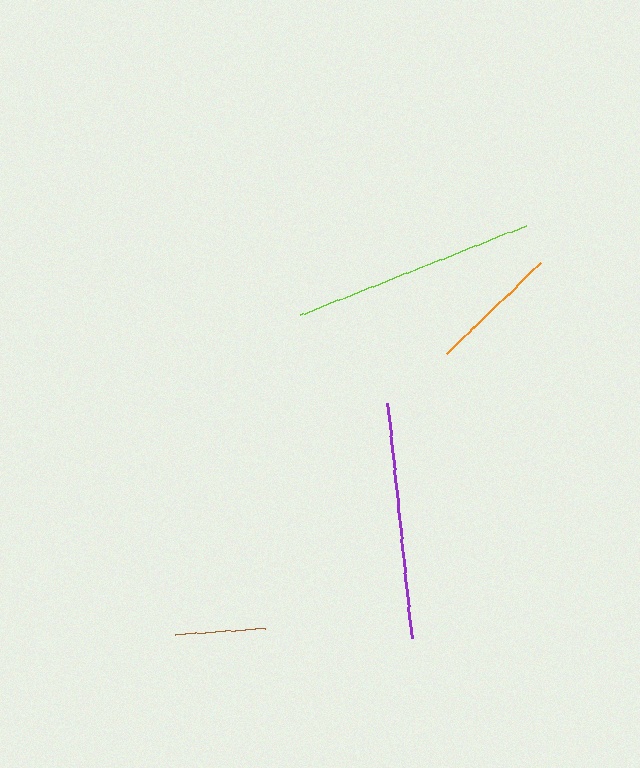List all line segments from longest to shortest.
From longest to shortest: lime, purple, orange, brown.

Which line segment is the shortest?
The brown line is the shortest at approximately 90 pixels.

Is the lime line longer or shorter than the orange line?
The lime line is longer than the orange line.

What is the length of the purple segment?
The purple segment is approximately 237 pixels long.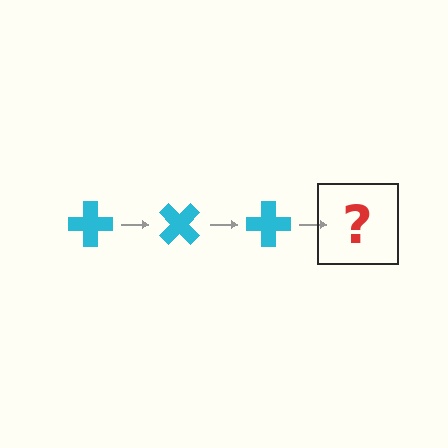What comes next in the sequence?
The next element should be a cyan cross rotated 135 degrees.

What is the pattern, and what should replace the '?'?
The pattern is that the cross rotates 45 degrees each step. The '?' should be a cyan cross rotated 135 degrees.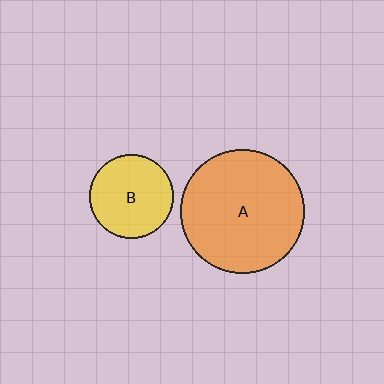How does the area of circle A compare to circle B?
Approximately 2.2 times.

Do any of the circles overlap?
No, none of the circles overlap.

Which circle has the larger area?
Circle A (orange).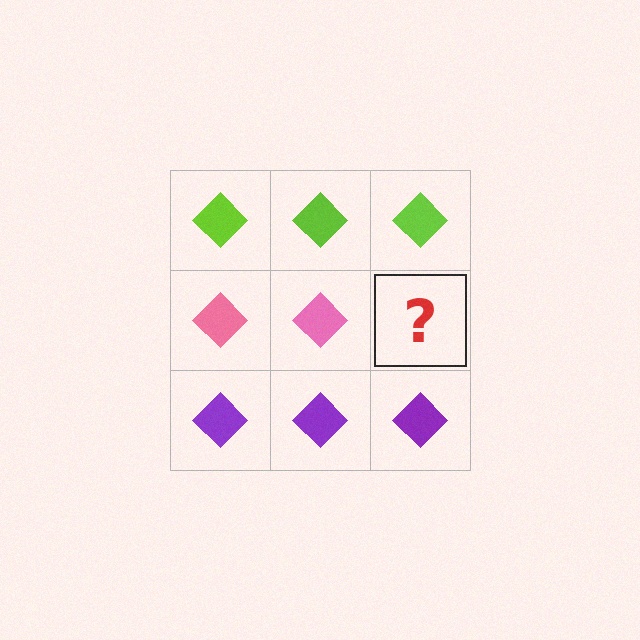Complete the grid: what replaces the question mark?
The question mark should be replaced with a pink diamond.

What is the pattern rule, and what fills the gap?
The rule is that each row has a consistent color. The gap should be filled with a pink diamond.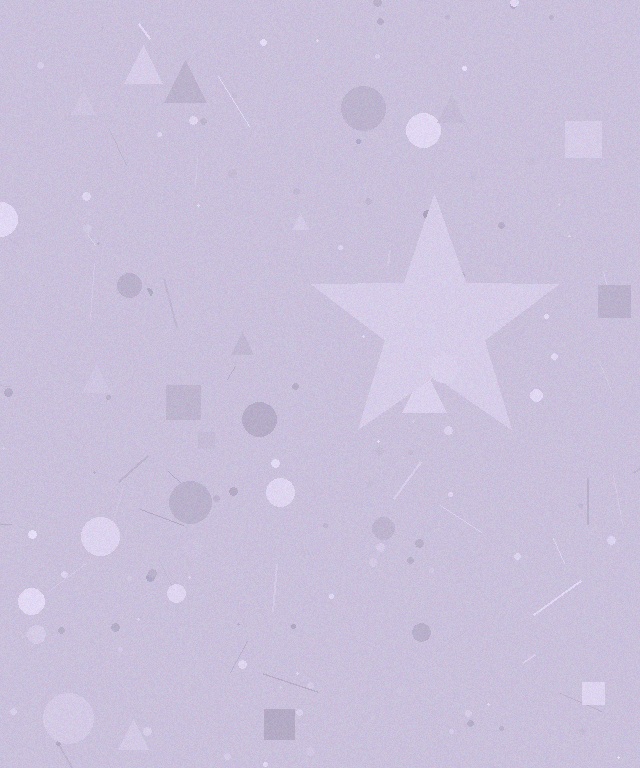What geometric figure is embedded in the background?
A star is embedded in the background.